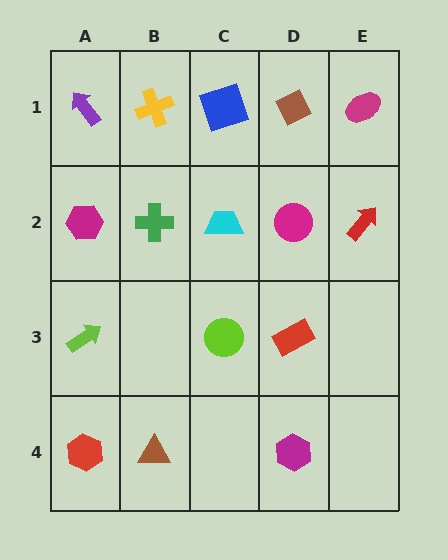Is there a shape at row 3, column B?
No, that cell is empty.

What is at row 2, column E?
A red arrow.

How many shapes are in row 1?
5 shapes.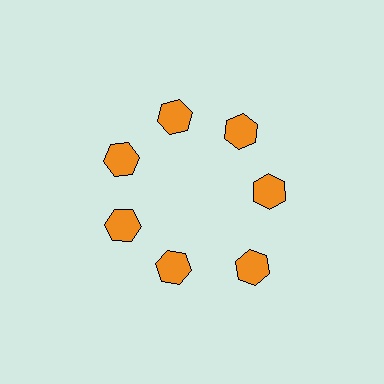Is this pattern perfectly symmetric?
No. The 7 orange hexagons are arranged in a ring, but one element near the 5 o'clock position is pushed outward from the center, breaking the 7-fold rotational symmetry.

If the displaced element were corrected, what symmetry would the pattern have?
It would have 7-fold rotational symmetry — the pattern would map onto itself every 51 degrees.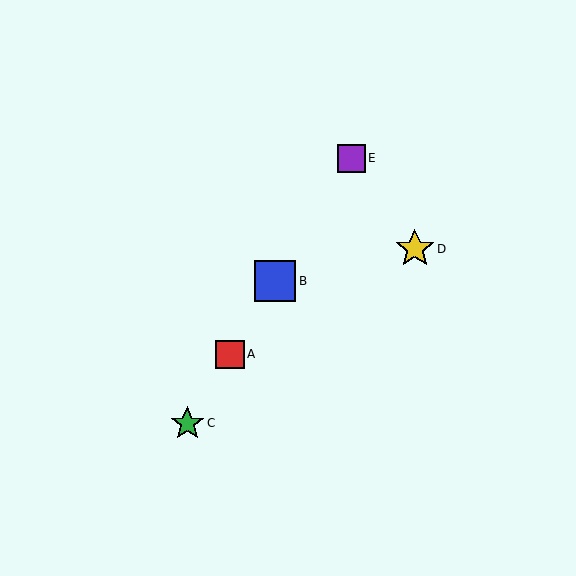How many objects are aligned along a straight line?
4 objects (A, B, C, E) are aligned along a straight line.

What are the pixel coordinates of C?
Object C is at (187, 423).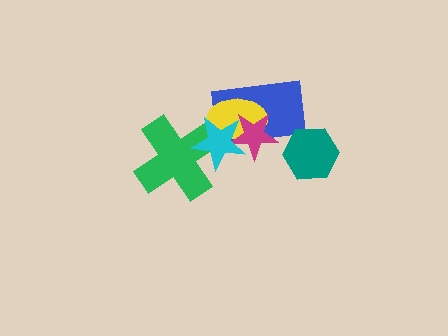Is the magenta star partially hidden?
Yes, it is partially covered by another shape.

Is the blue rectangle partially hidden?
Yes, it is partially covered by another shape.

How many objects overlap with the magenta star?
3 objects overlap with the magenta star.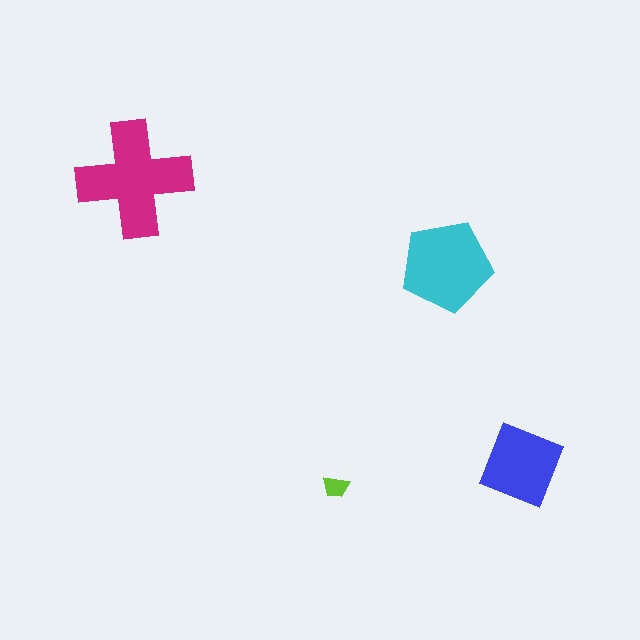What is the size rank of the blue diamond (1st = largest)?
3rd.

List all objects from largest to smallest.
The magenta cross, the cyan pentagon, the blue diamond, the lime trapezoid.